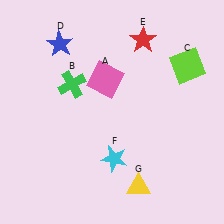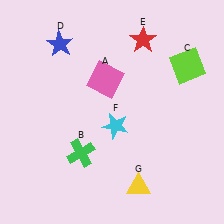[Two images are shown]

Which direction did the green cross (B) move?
The green cross (B) moved down.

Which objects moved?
The objects that moved are: the green cross (B), the cyan star (F).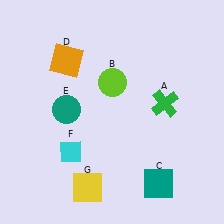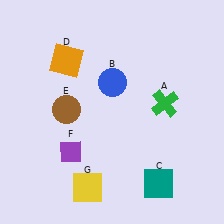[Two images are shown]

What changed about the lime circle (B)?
In Image 1, B is lime. In Image 2, it changed to blue.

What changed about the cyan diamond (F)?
In Image 1, F is cyan. In Image 2, it changed to purple.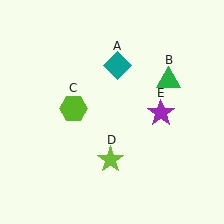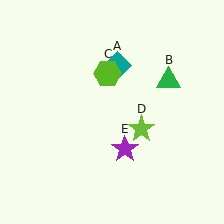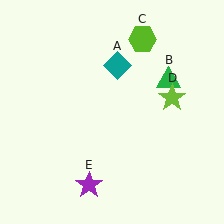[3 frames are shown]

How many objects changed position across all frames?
3 objects changed position: lime hexagon (object C), lime star (object D), purple star (object E).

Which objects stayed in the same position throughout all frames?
Teal diamond (object A) and green triangle (object B) remained stationary.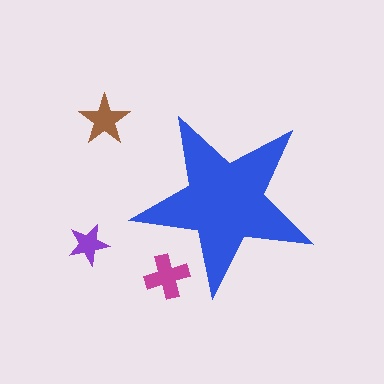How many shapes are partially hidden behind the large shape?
1 shape is partially hidden.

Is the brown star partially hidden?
No, the brown star is fully visible.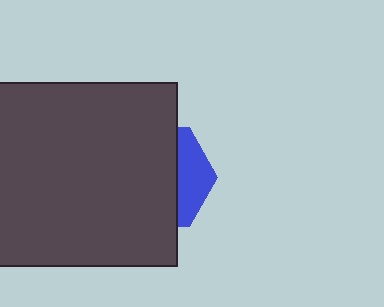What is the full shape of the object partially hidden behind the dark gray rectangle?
The partially hidden object is a blue hexagon.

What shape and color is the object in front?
The object in front is a dark gray rectangle.